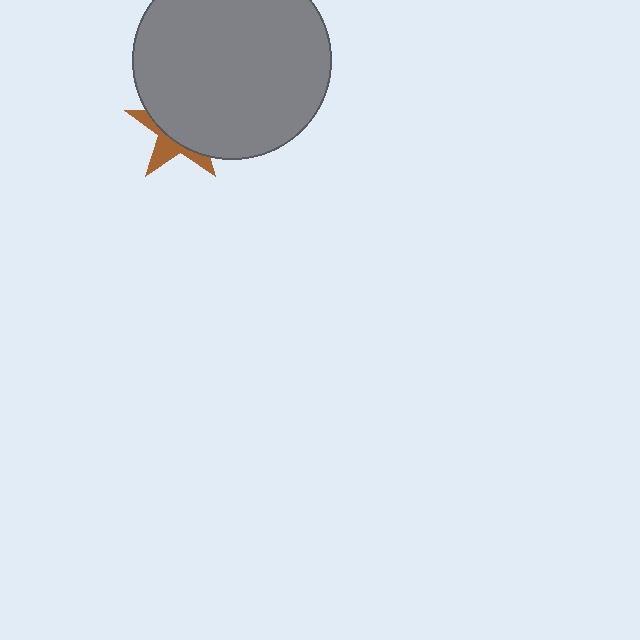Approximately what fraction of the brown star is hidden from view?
Roughly 67% of the brown star is hidden behind the gray circle.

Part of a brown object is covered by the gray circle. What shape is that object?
It is a star.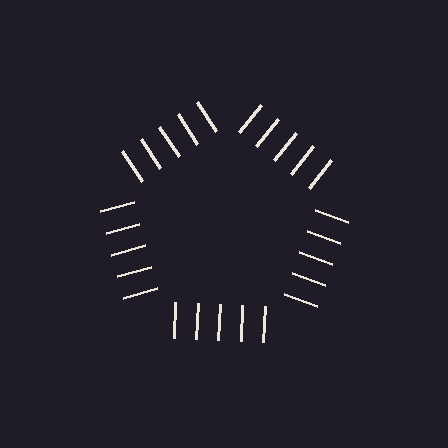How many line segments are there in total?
25 — 5 along each of the 5 edges.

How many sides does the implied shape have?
5 sides — the line-ends trace a pentagon.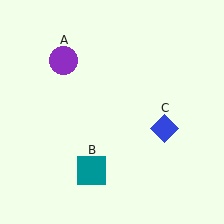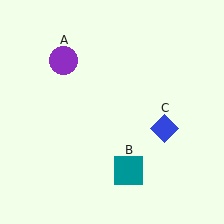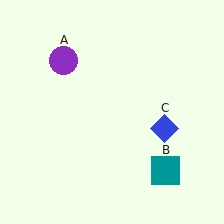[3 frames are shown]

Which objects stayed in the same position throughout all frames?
Purple circle (object A) and blue diamond (object C) remained stationary.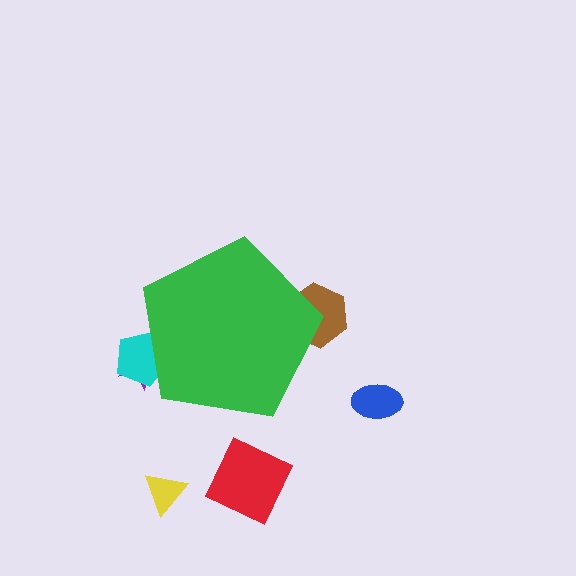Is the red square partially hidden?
No, the red square is fully visible.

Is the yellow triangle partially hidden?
No, the yellow triangle is fully visible.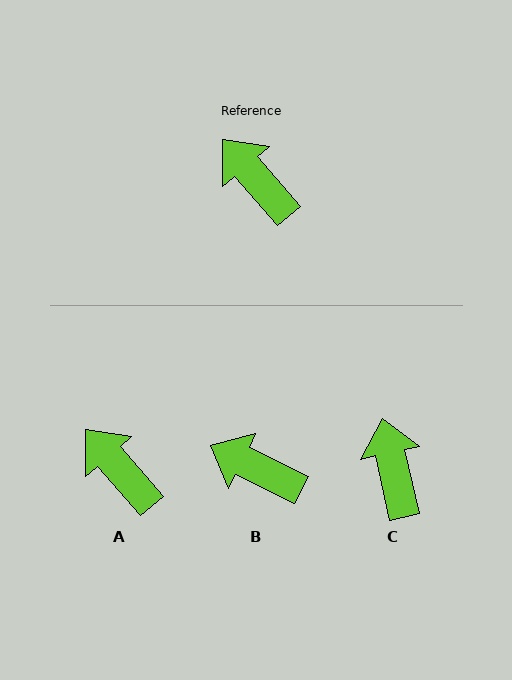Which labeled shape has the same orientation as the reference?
A.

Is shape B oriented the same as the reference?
No, it is off by about 23 degrees.